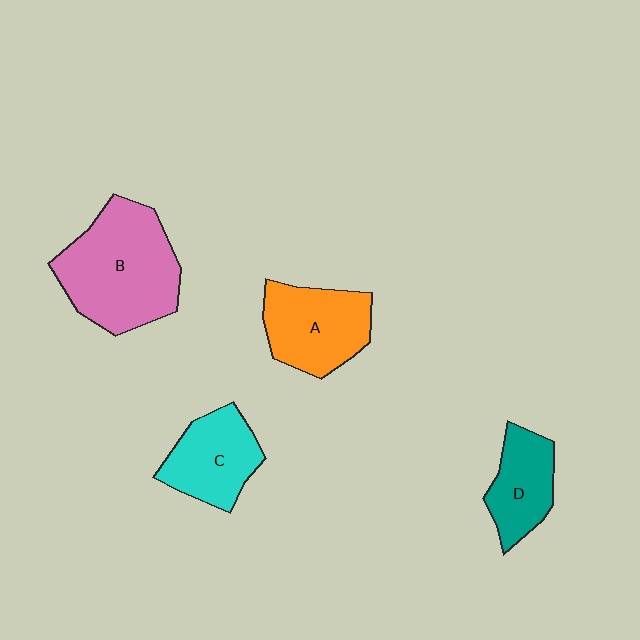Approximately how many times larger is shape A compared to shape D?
Approximately 1.3 times.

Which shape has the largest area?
Shape B (pink).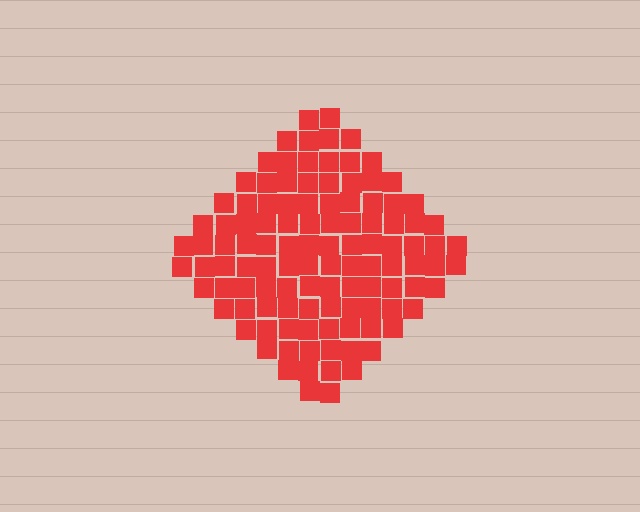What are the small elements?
The small elements are squares.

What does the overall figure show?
The overall figure shows a diamond.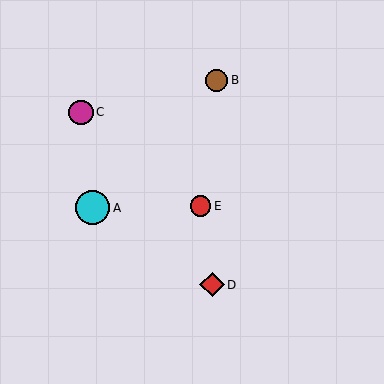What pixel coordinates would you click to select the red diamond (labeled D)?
Click at (212, 285) to select the red diamond D.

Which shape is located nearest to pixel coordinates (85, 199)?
The cyan circle (labeled A) at (93, 208) is nearest to that location.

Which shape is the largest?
The cyan circle (labeled A) is the largest.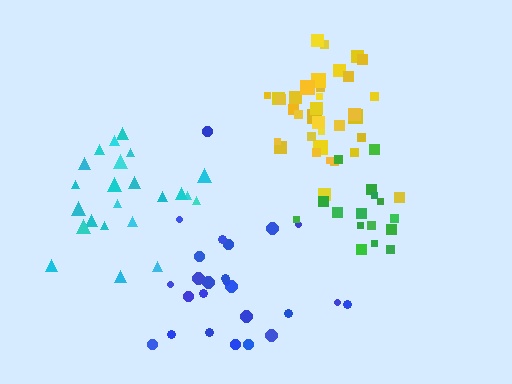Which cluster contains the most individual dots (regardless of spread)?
Yellow (35).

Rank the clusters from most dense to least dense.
yellow, green, cyan, blue.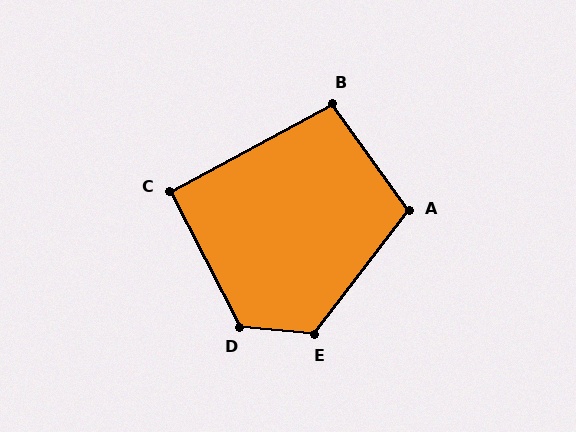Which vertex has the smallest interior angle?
C, at approximately 91 degrees.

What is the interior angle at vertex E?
Approximately 122 degrees (obtuse).